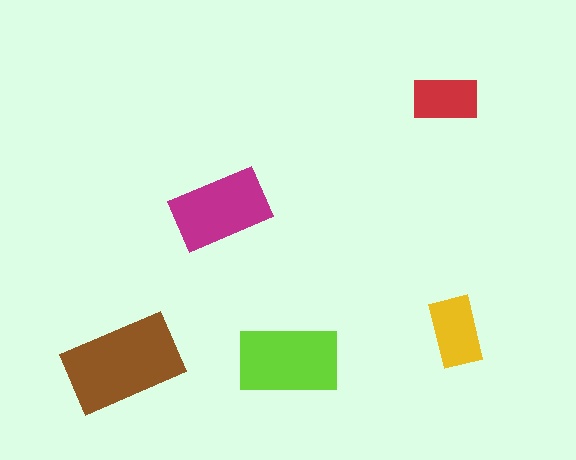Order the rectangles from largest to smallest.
the brown one, the lime one, the magenta one, the yellow one, the red one.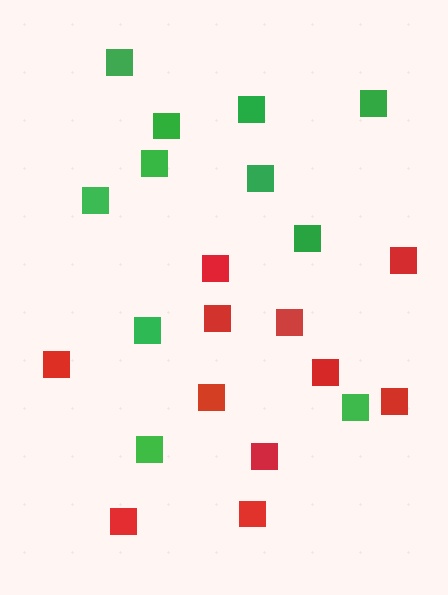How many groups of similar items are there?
There are 2 groups: one group of green squares (11) and one group of red squares (11).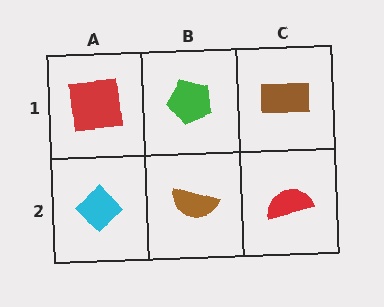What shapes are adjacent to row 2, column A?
A red square (row 1, column A), a brown semicircle (row 2, column B).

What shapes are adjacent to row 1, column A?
A cyan diamond (row 2, column A), a green pentagon (row 1, column B).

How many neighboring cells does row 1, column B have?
3.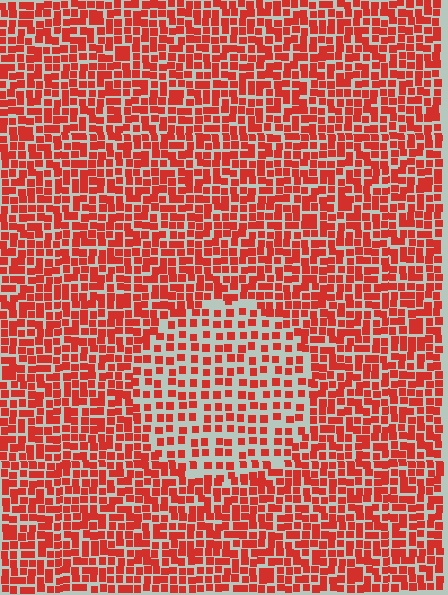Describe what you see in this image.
The image contains small red elements arranged at two different densities. A circle-shaped region is visible where the elements are less densely packed than the surrounding area.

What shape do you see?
I see a circle.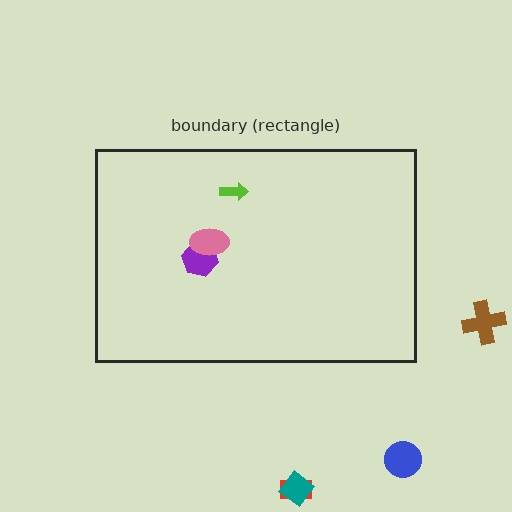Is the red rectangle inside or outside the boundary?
Outside.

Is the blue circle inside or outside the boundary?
Outside.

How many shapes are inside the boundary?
3 inside, 4 outside.